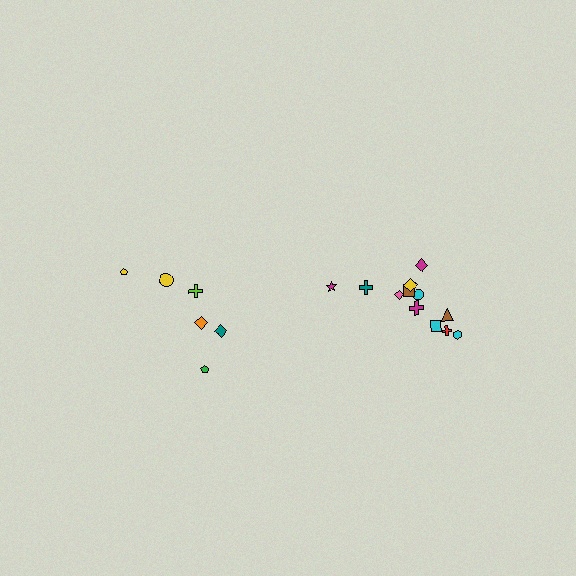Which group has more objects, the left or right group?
The right group.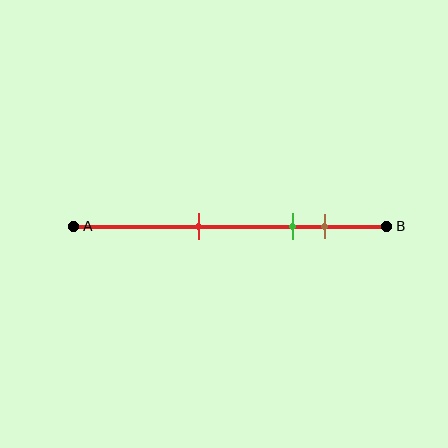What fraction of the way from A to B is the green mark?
The green mark is approximately 70% (0.7) of the way from A to B.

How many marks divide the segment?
There are 3 marks dividing the segment.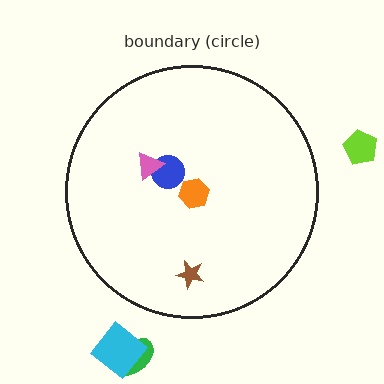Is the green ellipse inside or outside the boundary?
Outside.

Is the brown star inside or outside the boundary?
Inside.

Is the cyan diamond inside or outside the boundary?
Outside.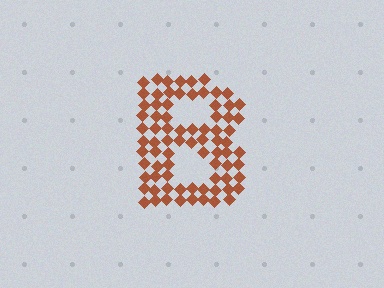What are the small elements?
The small elements are diamonds.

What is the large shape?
The large shape is the letter B.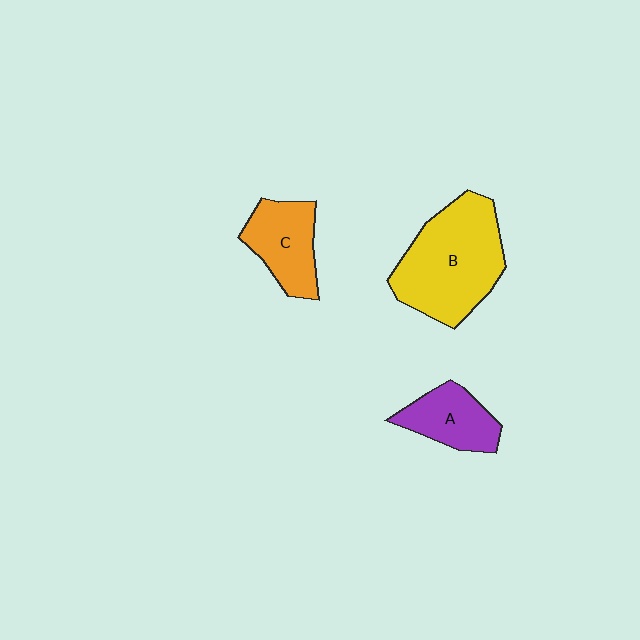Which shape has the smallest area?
Shape A (purple).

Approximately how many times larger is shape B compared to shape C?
Approximately 1.9 times.